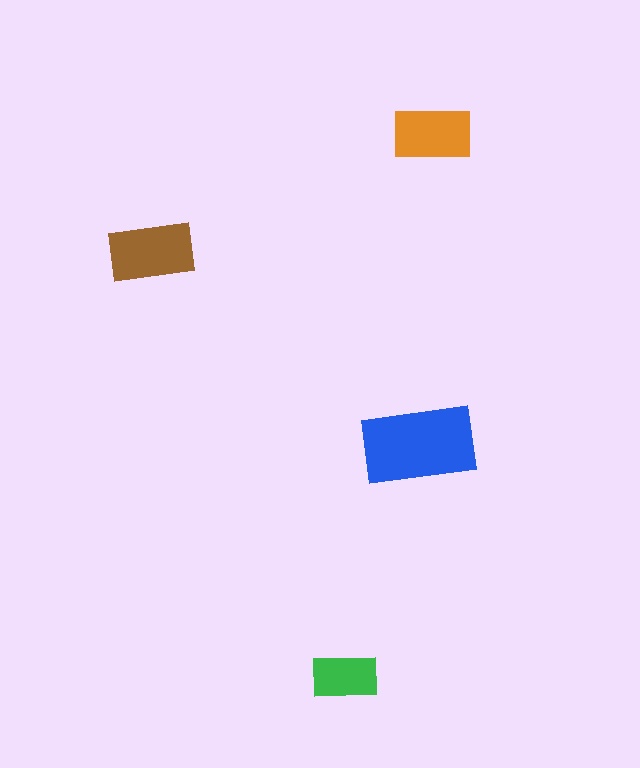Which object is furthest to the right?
The orange rectangle is rightmost.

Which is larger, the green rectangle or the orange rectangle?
The orange one.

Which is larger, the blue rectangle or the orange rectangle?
The blue one.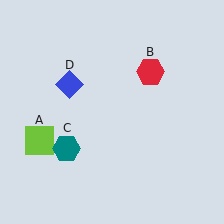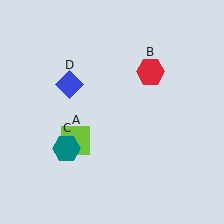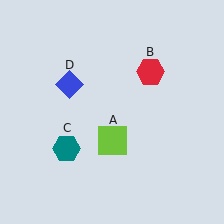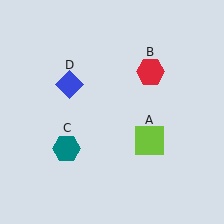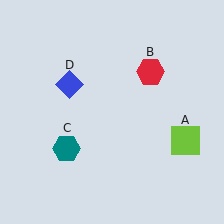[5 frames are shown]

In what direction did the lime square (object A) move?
The lime square (object A) moved right.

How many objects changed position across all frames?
1 object changed position: lime square (object A).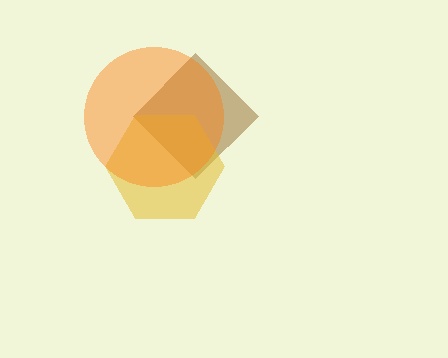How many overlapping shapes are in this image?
There are 3 overlapping shapes in the image.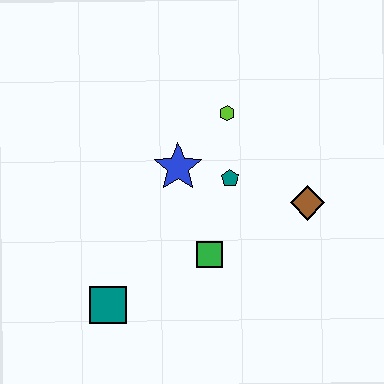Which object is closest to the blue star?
The teal pentagon is closest to the blue star.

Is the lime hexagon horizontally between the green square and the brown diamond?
Yes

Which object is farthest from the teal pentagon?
The teal square is farthest from the teal pentagon.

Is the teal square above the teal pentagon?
No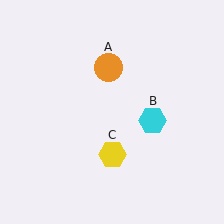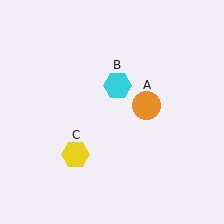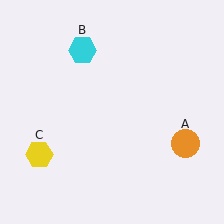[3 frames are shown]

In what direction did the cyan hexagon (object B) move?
The cyan hexagon (object B) moved up and to the left.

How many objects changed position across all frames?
3 objects changed position: orange circle (object A), cyan hexagon (object B), yellow hexagon (object C).